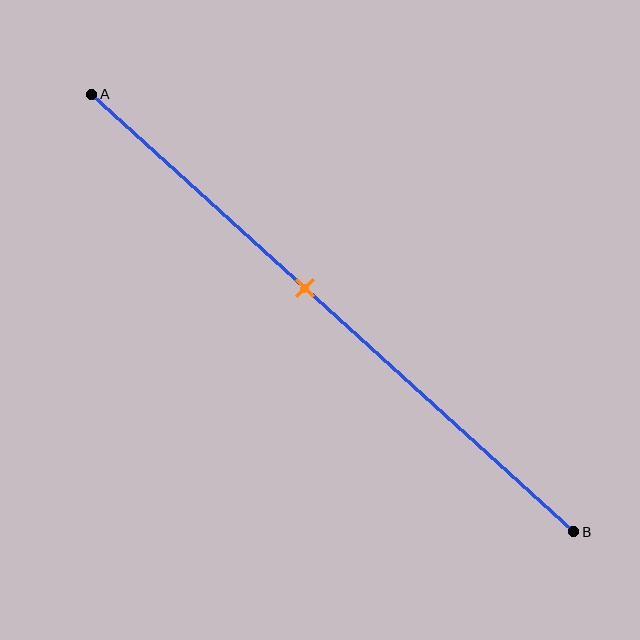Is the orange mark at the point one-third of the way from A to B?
No, the mark is at about 45% from A, not at the 33% one-third point.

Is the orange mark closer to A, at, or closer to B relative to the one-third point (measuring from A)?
The orange mark is closer to point B than the one-third point of segment AB.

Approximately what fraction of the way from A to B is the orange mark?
The orange mark is approximately 45% of the way from A to B.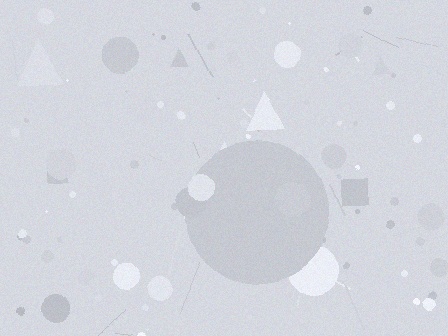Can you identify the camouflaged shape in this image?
The camouflaged shape is a circle.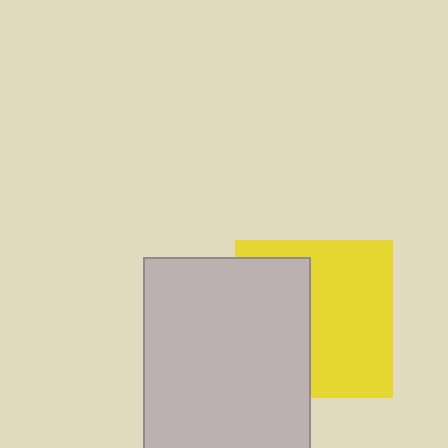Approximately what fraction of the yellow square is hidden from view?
Roughly 43% of the yellow square is hidden behind the light gray rectangle.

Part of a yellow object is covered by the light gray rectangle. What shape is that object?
It is a square.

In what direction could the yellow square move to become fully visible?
The yellow square could move right. That would shift it out from behind the light gray rectangle entirely.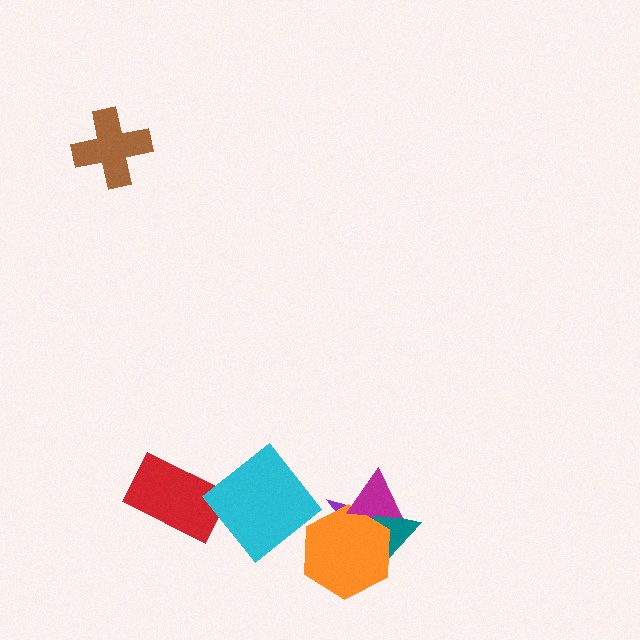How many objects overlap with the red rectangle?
0 objects overlap with the red rectangle.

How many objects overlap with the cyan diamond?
0 objects overlap with the cyan diamond.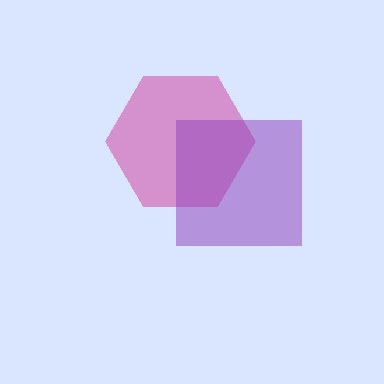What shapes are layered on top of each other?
The layered shapes are: a magenta hexagon, a purple square.